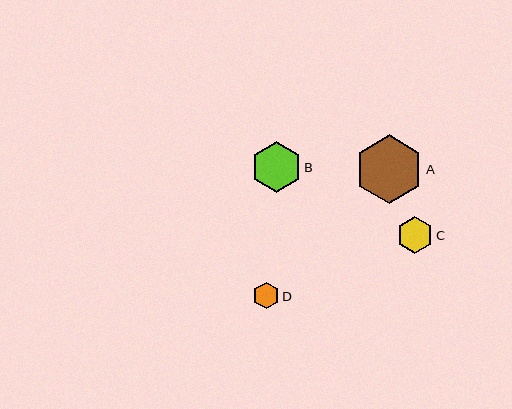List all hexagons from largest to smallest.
From largest to smallest: A, B, C, D.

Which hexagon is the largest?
Hexagon A is the largest with a size of approximately 69 pixels.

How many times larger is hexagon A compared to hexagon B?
Hexagon A is approximately 1.4 times the size of hexagon B.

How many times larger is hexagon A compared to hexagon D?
Hexagon A is approximately 2.6 times the size of hexagon D.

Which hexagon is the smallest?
Hexagon D is the smallest with a size of approximately 26 pixels.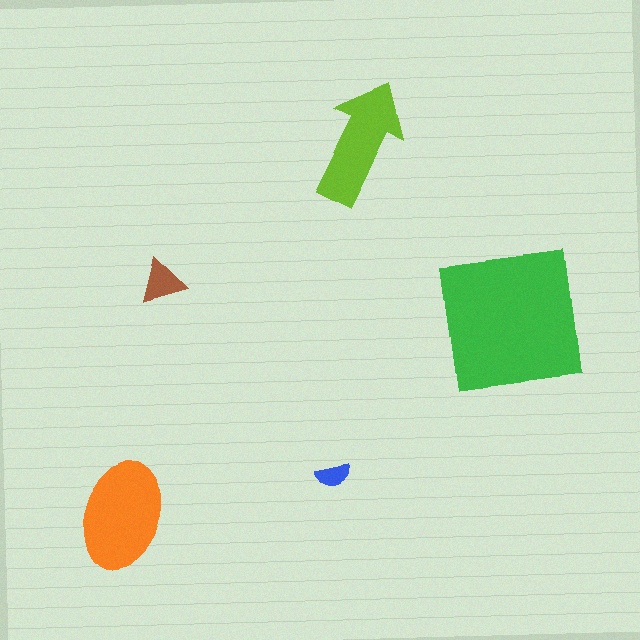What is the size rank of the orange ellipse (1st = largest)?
2nd.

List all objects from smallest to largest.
The blue semicircle, the brown triangle, the lime arrow, the orange ellipse, the green square.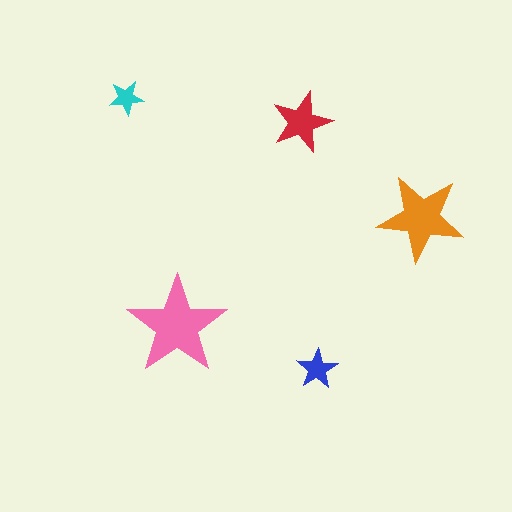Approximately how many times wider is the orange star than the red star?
About 1.5 times wider.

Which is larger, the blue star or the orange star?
The orange one.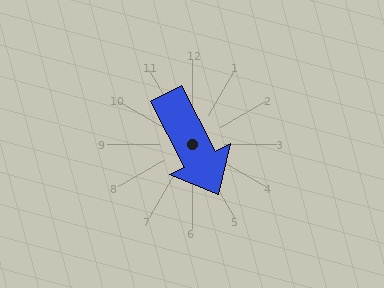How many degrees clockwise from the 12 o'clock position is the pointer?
Approximately 153 degrees.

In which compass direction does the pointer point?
Southeast.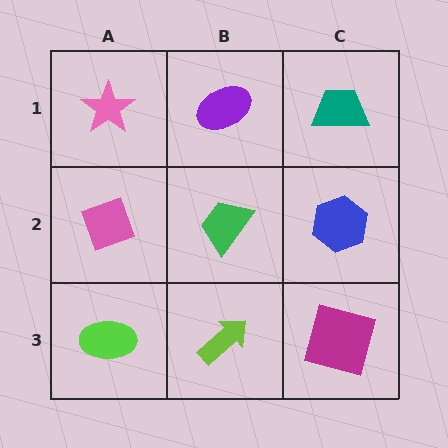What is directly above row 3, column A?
A pink diamond.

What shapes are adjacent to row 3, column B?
A green trapezoid (row 2, column B), a lime ellipse (row 3, column A), a magenta square (row 3, column C).